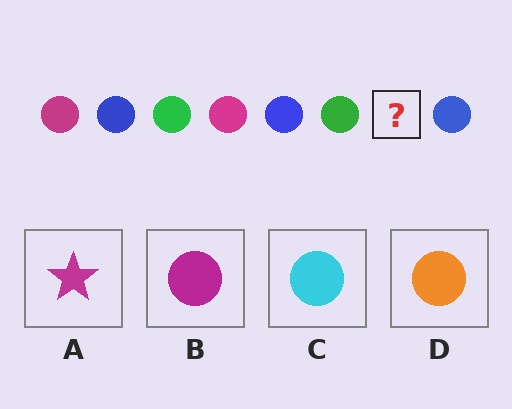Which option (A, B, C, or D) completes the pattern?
B.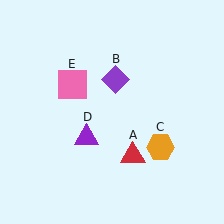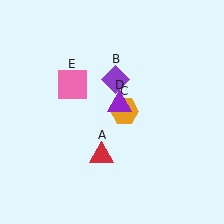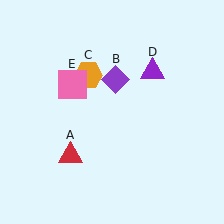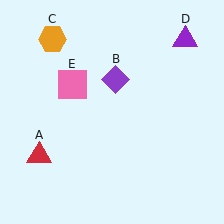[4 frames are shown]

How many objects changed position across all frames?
3 objects changed position: red triangle (object A), orange hexagon (object C), purple triangle (object D).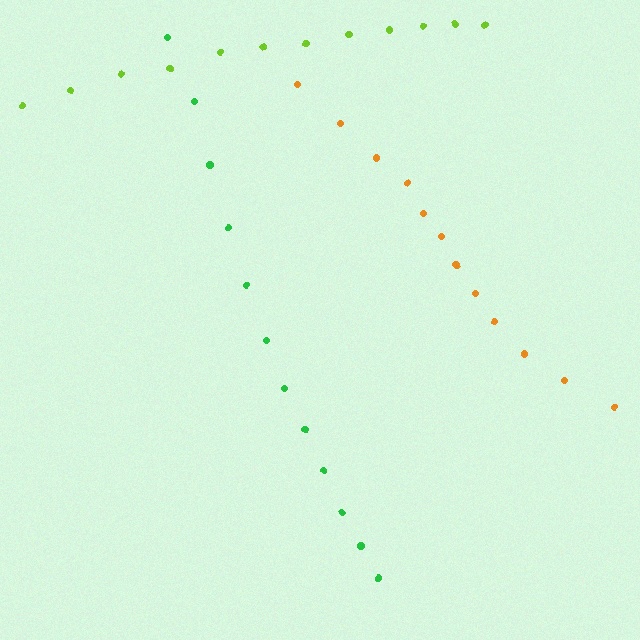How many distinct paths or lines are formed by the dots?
There are 3 distinct paths.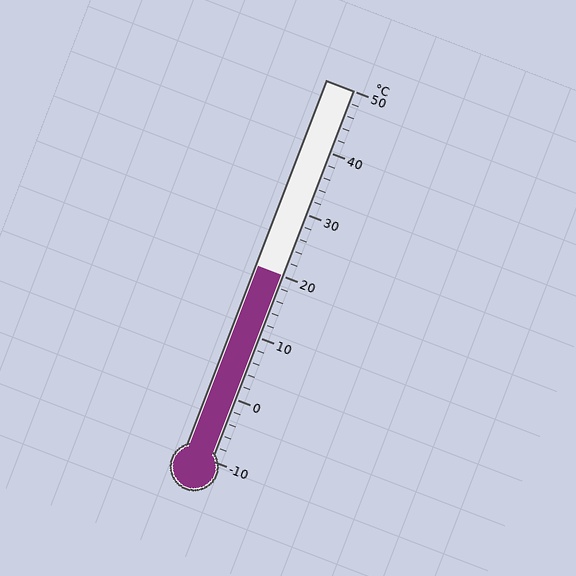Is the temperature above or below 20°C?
The temperature is at 20°C.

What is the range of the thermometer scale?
The thermometer scale ranges from -10°C to 50°C.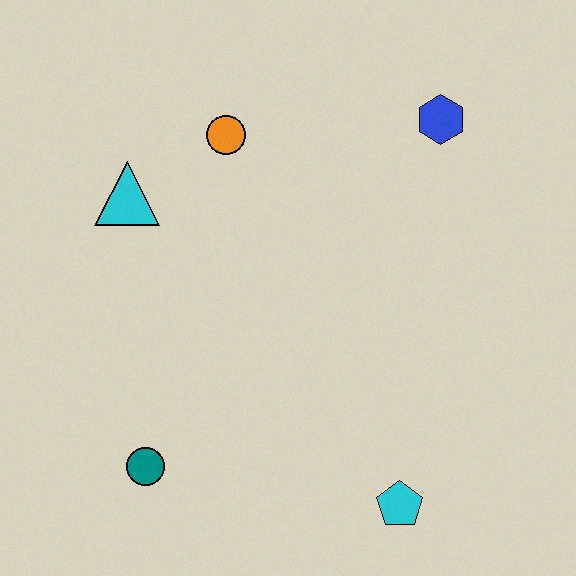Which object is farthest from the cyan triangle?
The cyan pentagon is farthest from the cyan triangle.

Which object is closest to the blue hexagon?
The orange circle is closest to the blue hexagon.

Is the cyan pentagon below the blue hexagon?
Yes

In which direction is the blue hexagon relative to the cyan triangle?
The blue hexagon is to the right of the cyan triangle.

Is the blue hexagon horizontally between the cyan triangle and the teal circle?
No